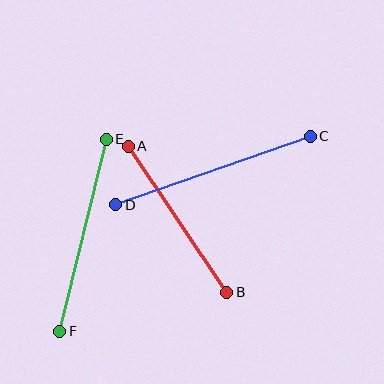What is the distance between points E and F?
The distance is approximately 198 pixels.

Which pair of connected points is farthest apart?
Points C and D are farthest apart.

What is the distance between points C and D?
The distance is approximately 206 pixels.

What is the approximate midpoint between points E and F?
The midpoint is at approximately (83, 235) pixels.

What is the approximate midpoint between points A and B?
The midpoint is at approximately (178, 219) pixels.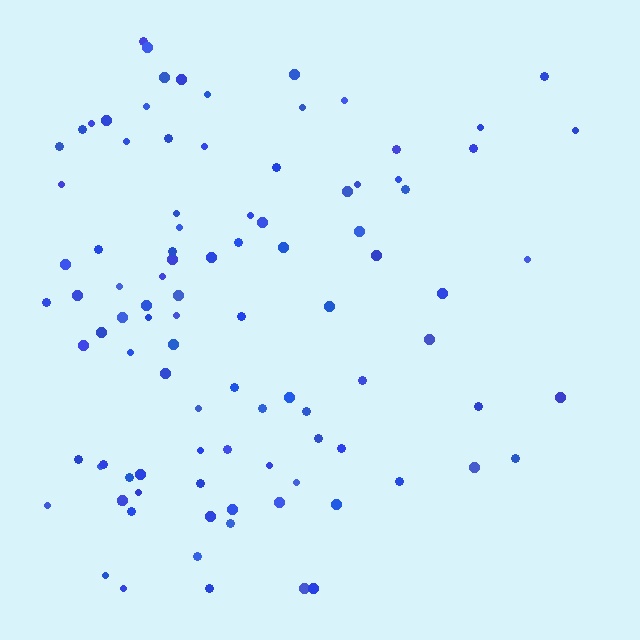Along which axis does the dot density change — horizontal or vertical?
Horizontal.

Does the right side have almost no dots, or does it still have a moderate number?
Still a moderate number, just noticeably fewer than the left.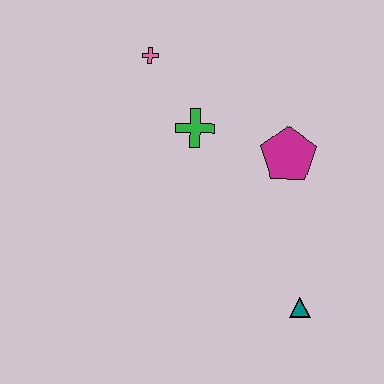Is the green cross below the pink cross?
Yes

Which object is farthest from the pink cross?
The teal triangle is farthest from the pink cross.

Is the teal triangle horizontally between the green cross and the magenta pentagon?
No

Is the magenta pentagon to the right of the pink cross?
Yes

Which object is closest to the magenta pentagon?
The green cross is closest to the magenta pentagon.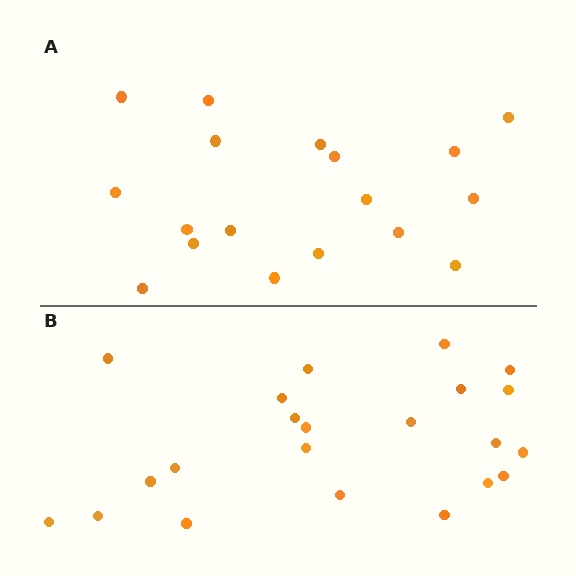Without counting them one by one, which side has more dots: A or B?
Region B (the bottom region) has more dots.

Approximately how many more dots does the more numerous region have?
Region B has about 4 more dots than region A.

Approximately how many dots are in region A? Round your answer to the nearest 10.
About 20 dots. (The exact count is 18, which rounds to 20.)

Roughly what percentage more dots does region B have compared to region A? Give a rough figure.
About 20% more.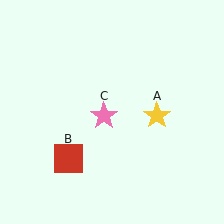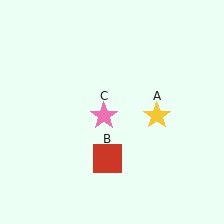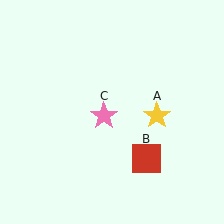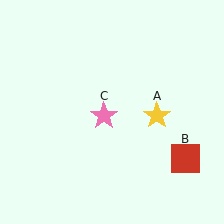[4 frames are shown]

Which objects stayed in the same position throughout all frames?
Yellow star (object A) and pink star (object C) remained stationary.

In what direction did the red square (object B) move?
The red square (object B) moved right.